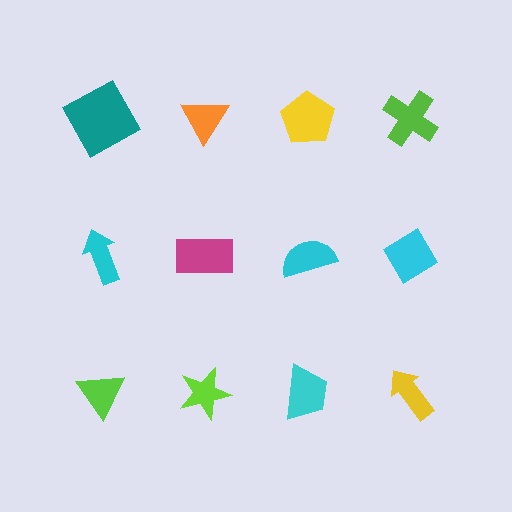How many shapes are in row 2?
4 shapes.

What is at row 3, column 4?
A yellow arrow.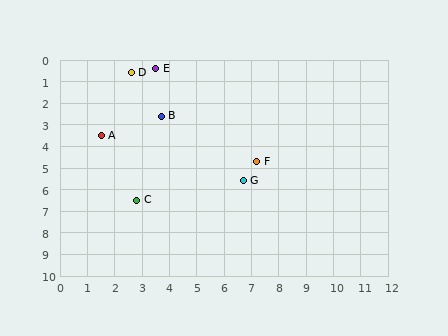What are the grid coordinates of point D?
Point D is at approximately (2.6, 0.6).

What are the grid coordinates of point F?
Point F is at approximately (7.2, 4.7).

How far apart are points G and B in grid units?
Points G and B are about 4.2 grid units apart.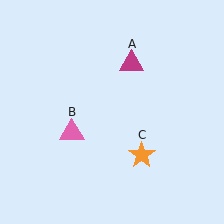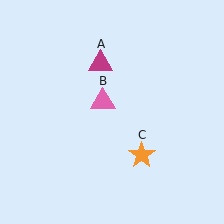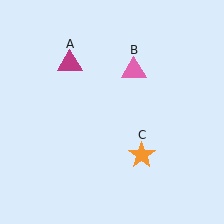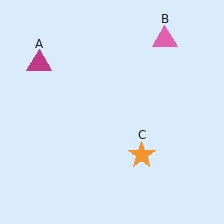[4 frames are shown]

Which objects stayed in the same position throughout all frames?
Orange star (object C) remained stationary.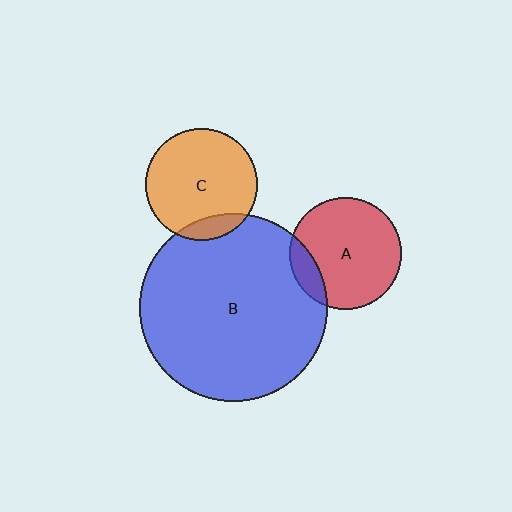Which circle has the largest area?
Circle B (blue).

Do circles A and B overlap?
Yes.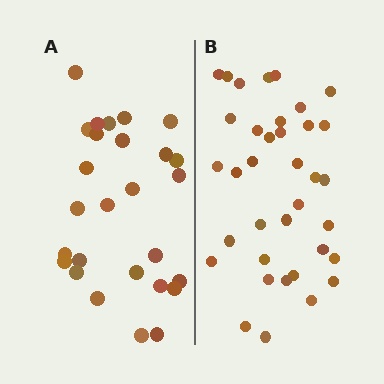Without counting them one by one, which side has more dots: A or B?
Region B (the right region) has more dots.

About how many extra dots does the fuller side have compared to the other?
Region B has roughly 8 or so more dots than region A.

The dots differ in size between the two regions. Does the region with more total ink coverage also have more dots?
No. Region A has more total ink coverage because its dots are larger, but region B actually contains more individual dots. Total area can be misleading — the number of items is what matters here.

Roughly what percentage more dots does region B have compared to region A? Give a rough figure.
About 35% more.